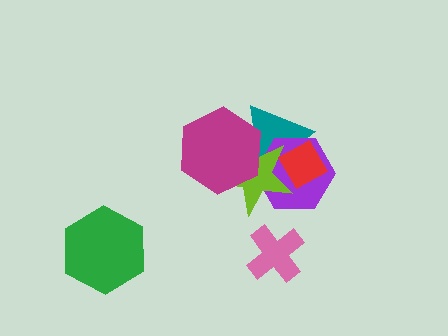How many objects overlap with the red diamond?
3 objects overlap with the red diamond.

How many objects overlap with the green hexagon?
0 objects overlap with the green hexagon.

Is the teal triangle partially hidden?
Yes, it is partially covered by another shape.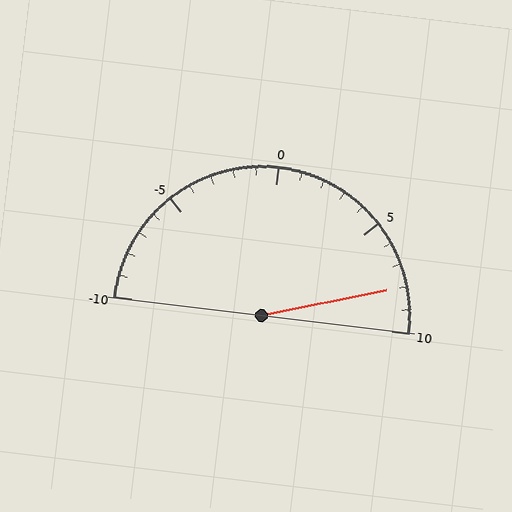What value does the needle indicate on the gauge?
The needle indicates approximately 8.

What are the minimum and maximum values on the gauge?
The gauge ranges from -10 to 10.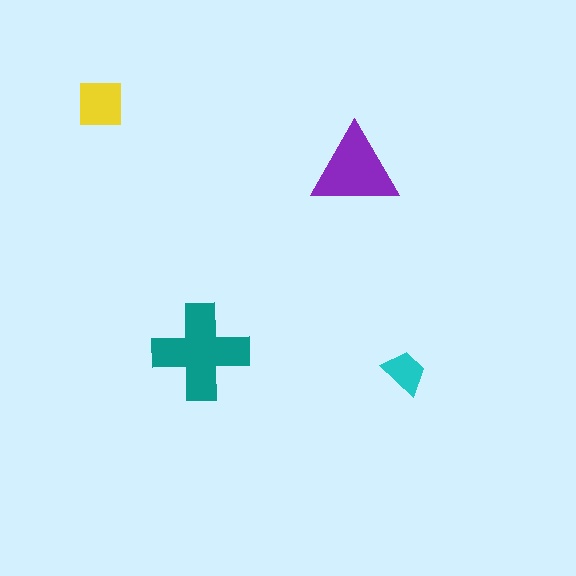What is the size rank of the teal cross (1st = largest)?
1st.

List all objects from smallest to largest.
The cyan trapezoid, the yellow square, the purple triangle, the teal cross.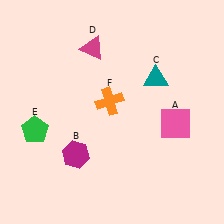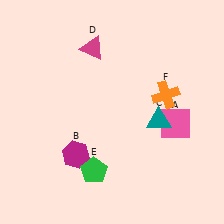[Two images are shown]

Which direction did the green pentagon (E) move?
The green pentagon (E) moved right.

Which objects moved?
The objects that moved are: the teal triangle (C), the green pentagon (E), the orange cross (F).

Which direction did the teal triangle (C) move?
The teal triangle (C) moved down.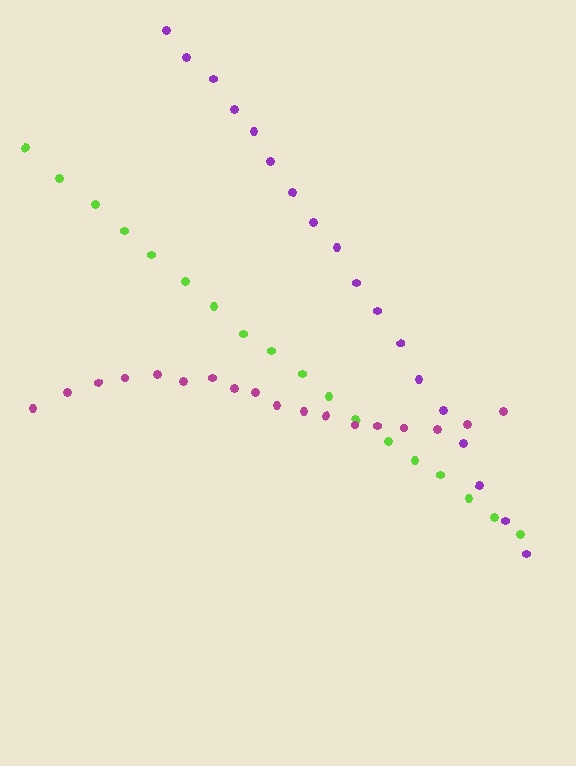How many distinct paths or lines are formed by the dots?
There are 3 distinct paths.